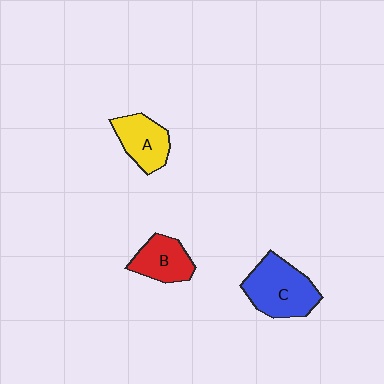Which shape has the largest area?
Shape C (blue).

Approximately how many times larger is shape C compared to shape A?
Approximately 1.5 times.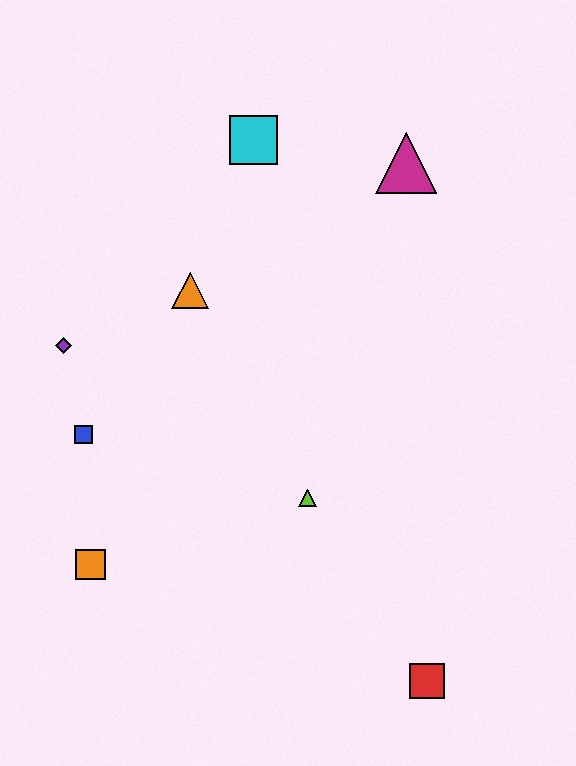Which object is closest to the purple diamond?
The blue square is closest to the purple diamond.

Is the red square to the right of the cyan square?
Yes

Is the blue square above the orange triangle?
No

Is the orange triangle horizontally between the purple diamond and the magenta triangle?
Yes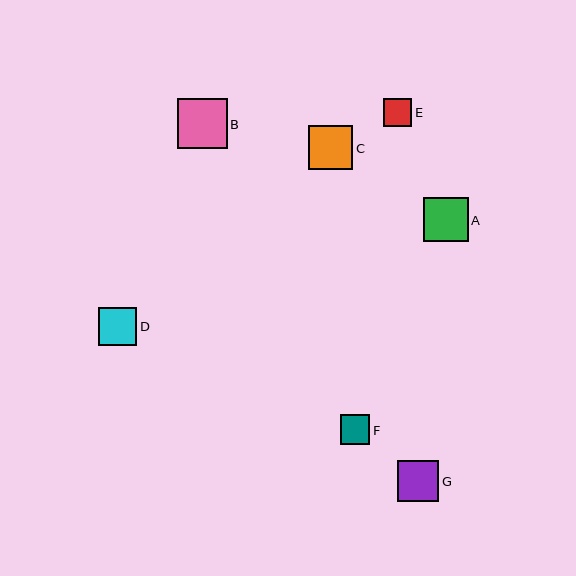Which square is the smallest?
Square E is the smallest with a size of approximately 28 pixels.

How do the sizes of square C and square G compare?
Square C and square G are approximately the same size.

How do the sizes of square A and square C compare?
Square A and square C are approximately the same size.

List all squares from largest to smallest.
From largest to smallest: B, A, C, G, D, F, E.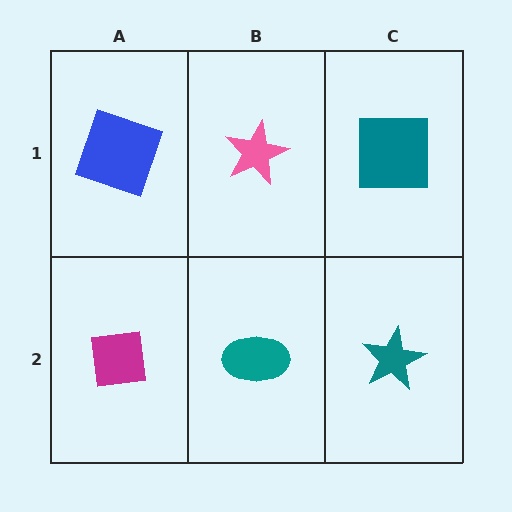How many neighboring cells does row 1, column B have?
3.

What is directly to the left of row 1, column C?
A pink star.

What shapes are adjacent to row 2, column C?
A teal square (row 1, column C), a teal ellipse (row 2, column B).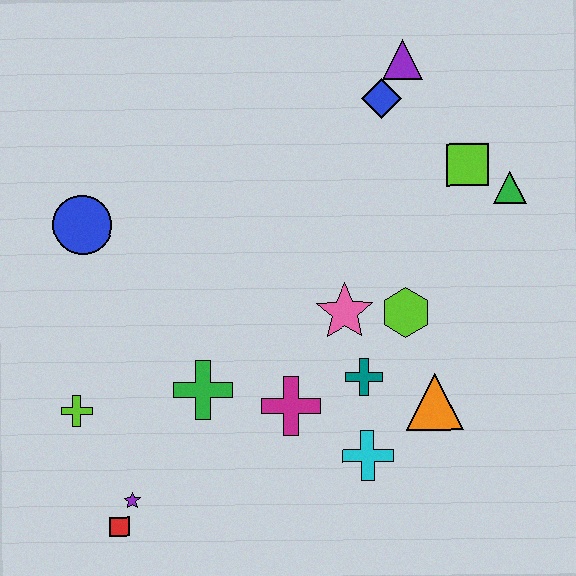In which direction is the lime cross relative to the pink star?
The lime cross is to the left of the pink star.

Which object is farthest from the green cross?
The purple triangle is farthest from the green cross.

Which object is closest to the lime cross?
The purple star is closest to the lime cross.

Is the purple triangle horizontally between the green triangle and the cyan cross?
Yes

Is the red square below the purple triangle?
Yes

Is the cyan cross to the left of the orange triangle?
Yes